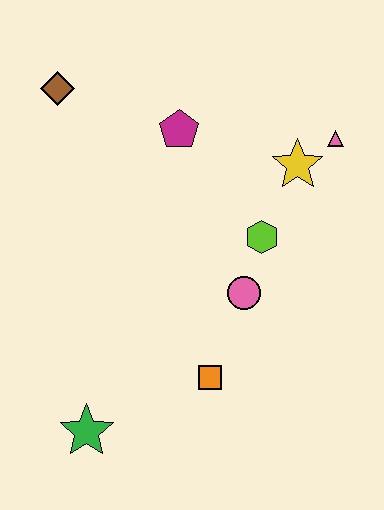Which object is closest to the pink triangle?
The yellow star is closest to the pink triangle.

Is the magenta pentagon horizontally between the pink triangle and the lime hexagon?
No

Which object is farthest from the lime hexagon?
The green star is farthest from the lime hexagon.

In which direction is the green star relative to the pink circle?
The green star is to the left of the pink circle.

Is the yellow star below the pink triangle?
Yes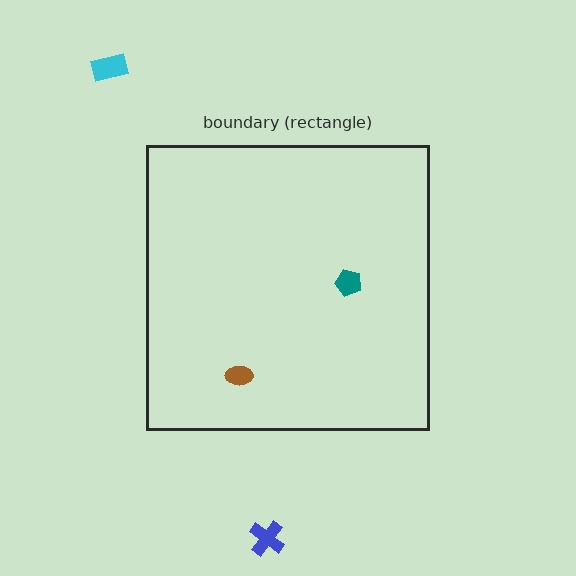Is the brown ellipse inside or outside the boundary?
Inside.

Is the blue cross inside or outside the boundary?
Outside.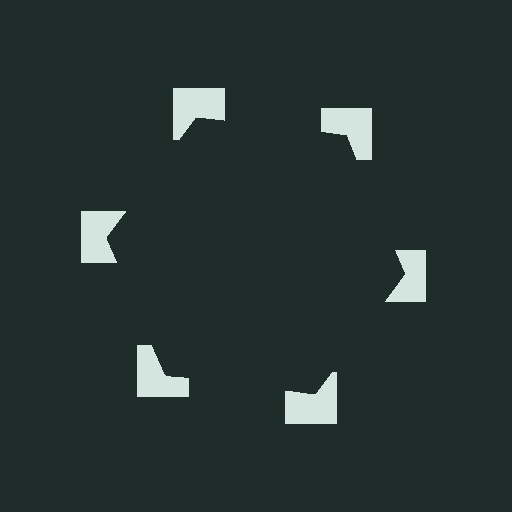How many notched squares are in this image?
There are 6 — one at each vertex of the illusory hexagon.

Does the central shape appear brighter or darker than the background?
It typically appears slightly darker than the background, even though no actual brightness change is drawn.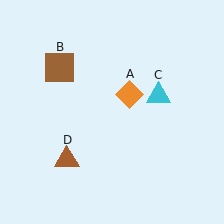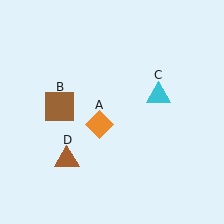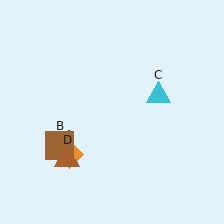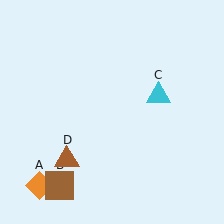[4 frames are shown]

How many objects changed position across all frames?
2 objects changed position: orange diamond (object A), brown square (object B).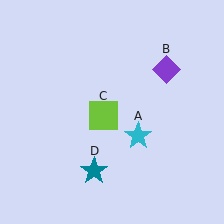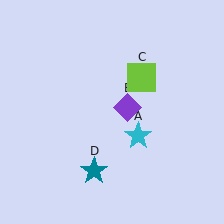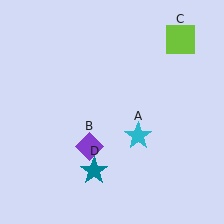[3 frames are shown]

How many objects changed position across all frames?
2 objects changed position: purple diamond (object B), lime square (object C).